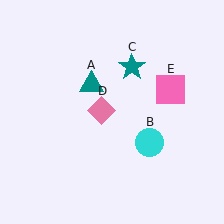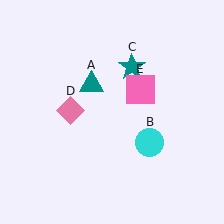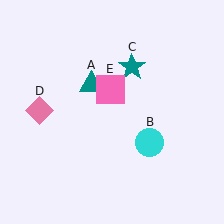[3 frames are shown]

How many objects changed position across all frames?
2 objects changed position: pink diamond (object D), pink square (object E).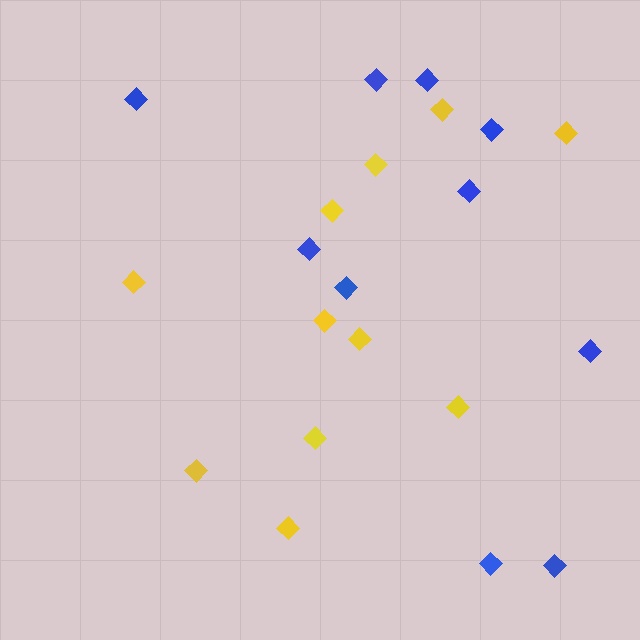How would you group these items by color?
There are 2 groups: one group of yellow diamonds (11) and one group of blue diamonds (10).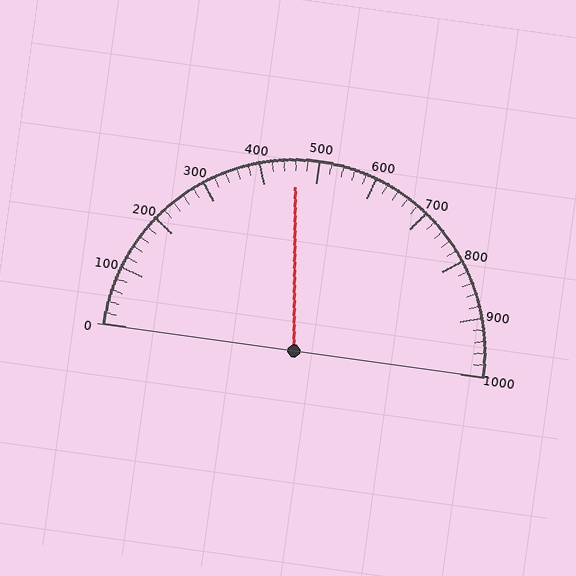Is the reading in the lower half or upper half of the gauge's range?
The reading is in the lower half of the range (0 to 1000).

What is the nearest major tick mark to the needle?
The nearest major tick mark is 500.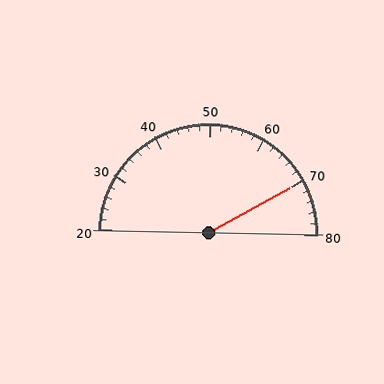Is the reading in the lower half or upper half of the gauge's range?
The reading is in the upper half of the range (20 to 80).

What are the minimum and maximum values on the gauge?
The gauge ranges from 20 to 80.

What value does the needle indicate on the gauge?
The needle indicates approximately 70.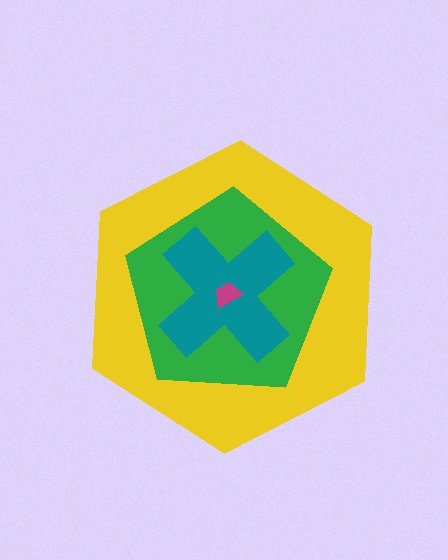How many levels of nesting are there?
4.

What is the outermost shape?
The yellow hexagon.